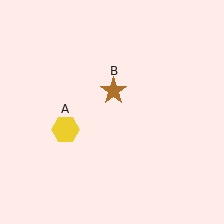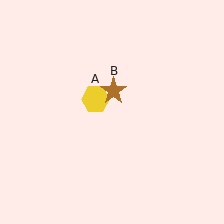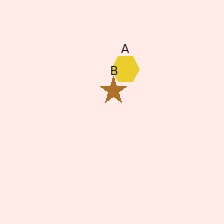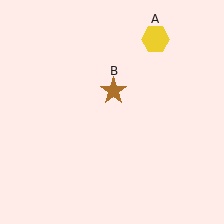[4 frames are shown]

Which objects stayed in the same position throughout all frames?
Brown star (object B) remained stationary.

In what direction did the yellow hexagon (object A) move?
The yellow hexagon (object A) moved up and to the right.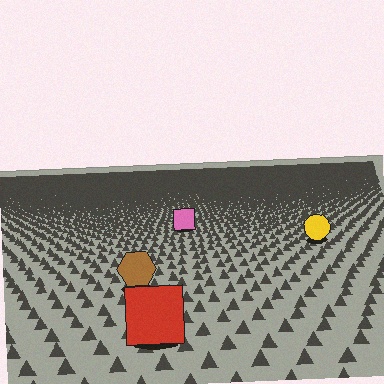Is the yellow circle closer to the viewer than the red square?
No. The red square is closer — you can tell from the texture gradient: the ground texture is coarser near it.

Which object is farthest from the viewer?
The pink square is farthest from the viewer. It appears smaller and the ground texture around it is denser.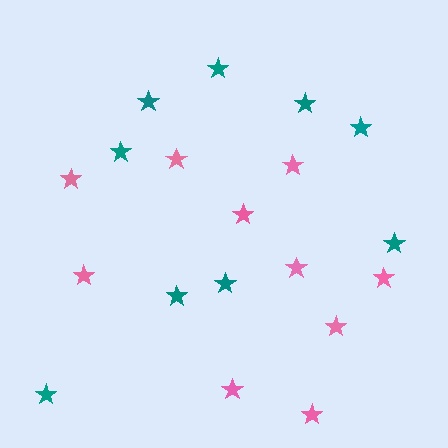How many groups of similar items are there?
There are 2 groups: one group of pink stars (10) and one group of teal stars (9).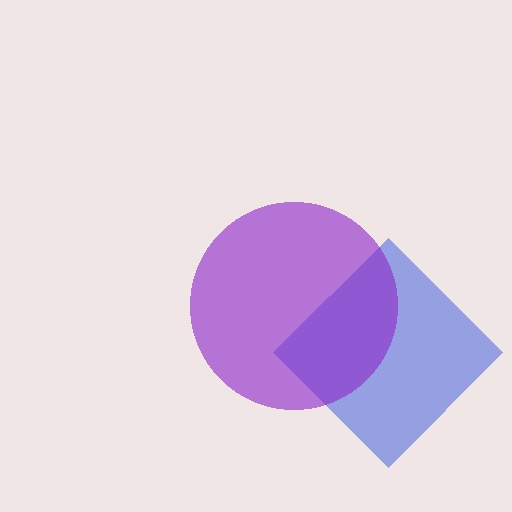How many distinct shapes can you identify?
There are 2 distinct shapes: a blue diamond, a purple circle.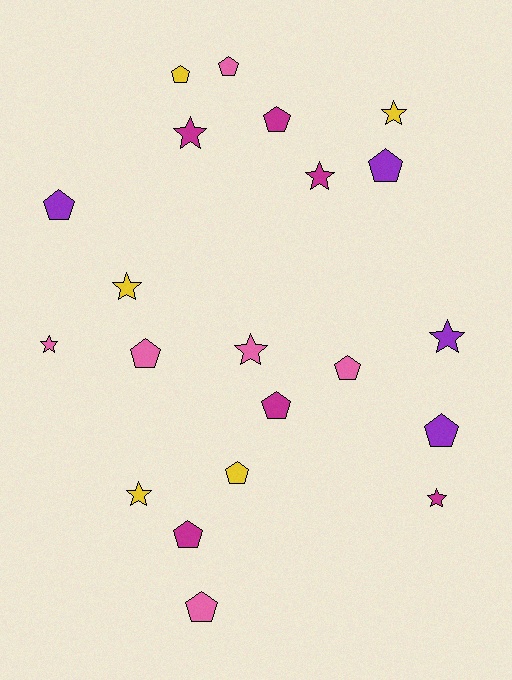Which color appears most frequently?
Magenta, with 6 objects.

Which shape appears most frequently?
Pentagon, with 12 objects.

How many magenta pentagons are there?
There are 3 magenta pentagons.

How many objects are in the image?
There are 21 objects.